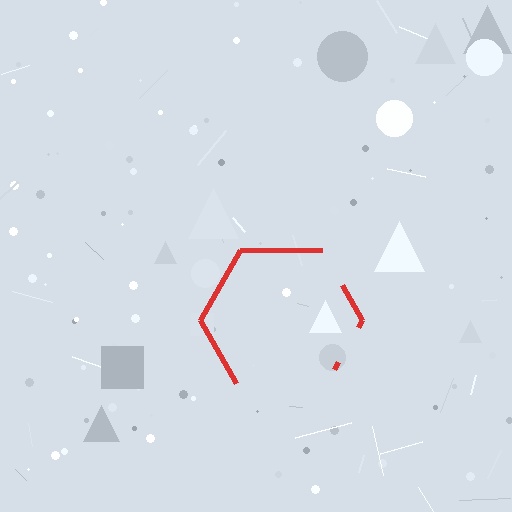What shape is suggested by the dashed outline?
The dashed outline suggests a hexagon.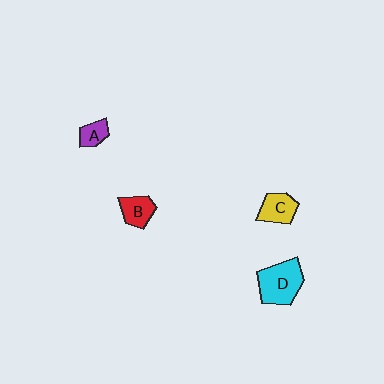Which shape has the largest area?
Shape D (cyan).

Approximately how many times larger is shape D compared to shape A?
Approximately 2.6 times.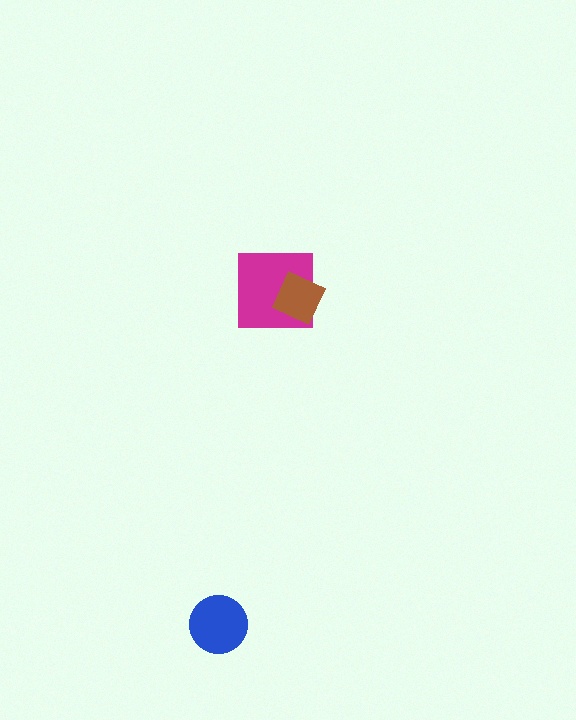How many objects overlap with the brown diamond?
1 object overlaps with the brown diamond.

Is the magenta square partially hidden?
Yes, it is partially covered by another shape.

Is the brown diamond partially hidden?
No, no other shape covers it.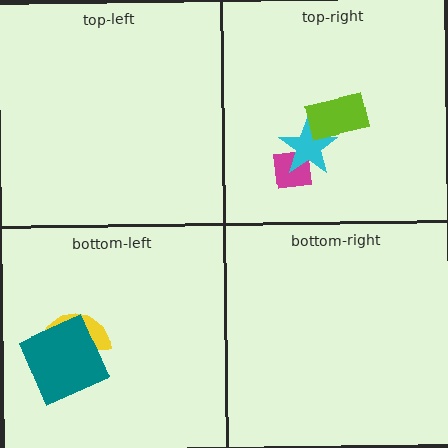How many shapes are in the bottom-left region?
2.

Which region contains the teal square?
The bottom-left region.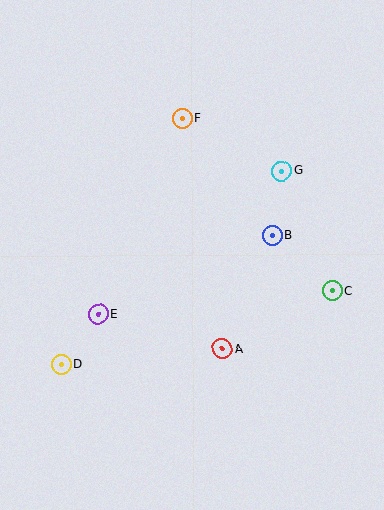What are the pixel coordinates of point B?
Point B is at (272, 235).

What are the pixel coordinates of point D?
Point D is at (61, 364).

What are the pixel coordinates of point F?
Point F is at (183, 118).